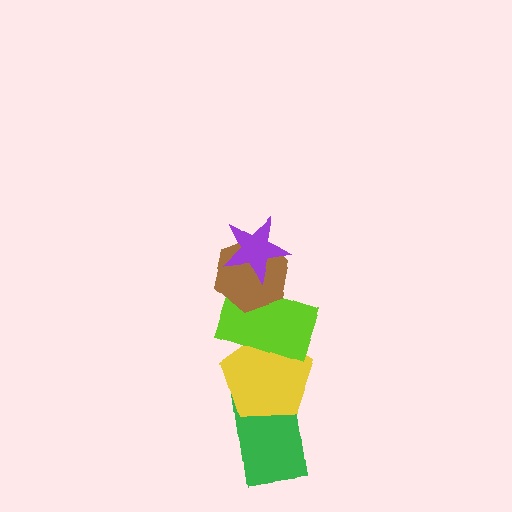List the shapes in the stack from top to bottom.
From top to bottom: the purple star, the brown hexagon, the lime rectangle, the yellow pentagon, the green rectangle.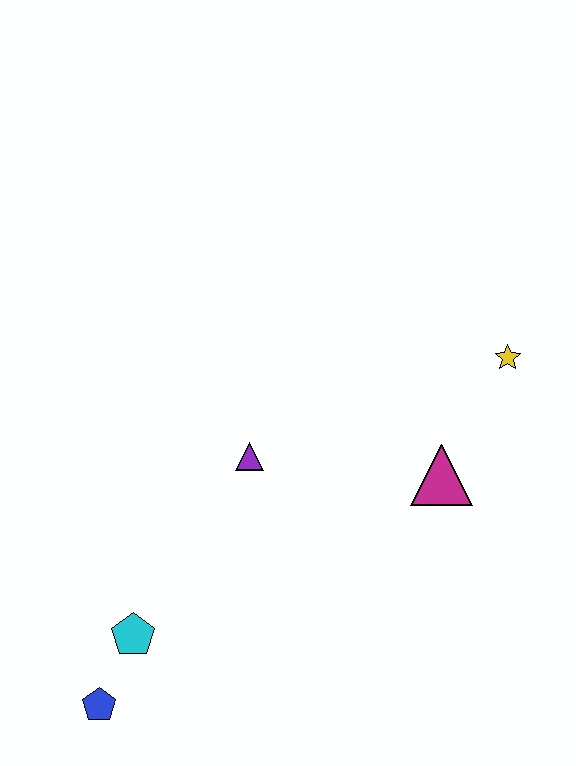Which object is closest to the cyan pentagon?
The blue pentagon is closest to the cyan pentagon.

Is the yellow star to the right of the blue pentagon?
Yes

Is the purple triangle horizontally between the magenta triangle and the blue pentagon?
Yes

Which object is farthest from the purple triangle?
The blue pentagon is farthest from the purple triangle.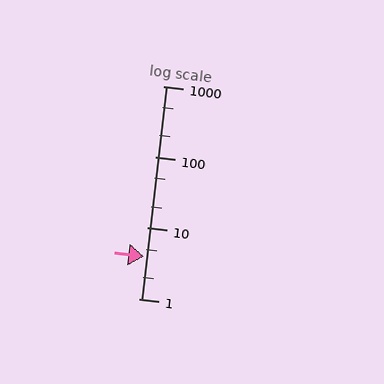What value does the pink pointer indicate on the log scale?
The pointer indicates approximately 4.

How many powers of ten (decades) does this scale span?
The scale spans 3 decades, from 1 to 1000.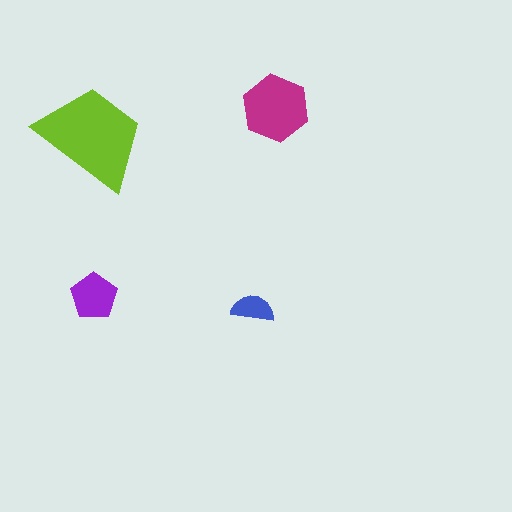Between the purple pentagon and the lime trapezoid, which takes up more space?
The lime trapezoid.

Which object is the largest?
The lime trapezoid.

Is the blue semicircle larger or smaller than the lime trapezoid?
Smaller.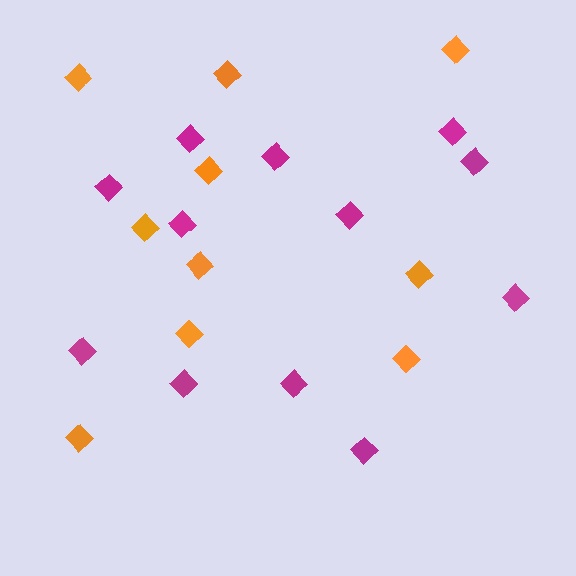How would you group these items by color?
There are 2 groups: one group of magenta diamonds (12) and one group of orange diamonds (10).